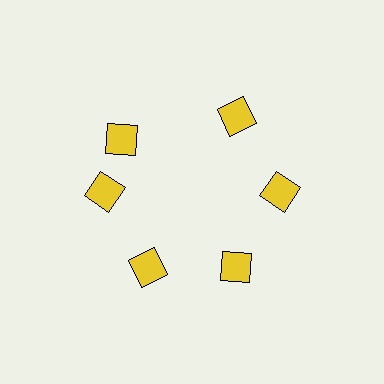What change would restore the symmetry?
The symmetry would be restored by rotating it back into even spacing with its neighbors so that all 6 diamonds sit at equal angles and equal distance from the center.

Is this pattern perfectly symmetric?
No. The 6 yellow diamonds are arranged in a ring, but one element near the 11 o'clock position is rotated out of alignment along the ring, breaking the 6-fold rotational symmetry.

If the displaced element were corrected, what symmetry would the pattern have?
It would have 6-fold rotational symmetry — the pattern would map onto itself every 60 degrees.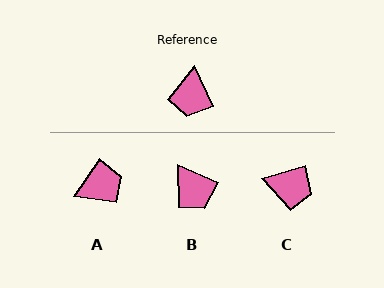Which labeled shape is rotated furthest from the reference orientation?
A, about 122 degrees away.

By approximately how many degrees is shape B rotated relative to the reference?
Approximately 41 degrees counter-clockwise.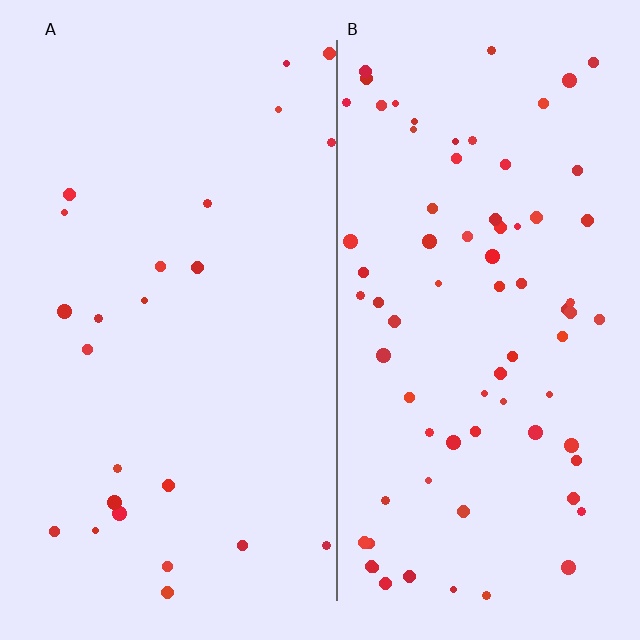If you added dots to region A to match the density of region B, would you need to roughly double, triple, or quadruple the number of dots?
Approximately triple.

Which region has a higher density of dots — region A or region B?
B (the right).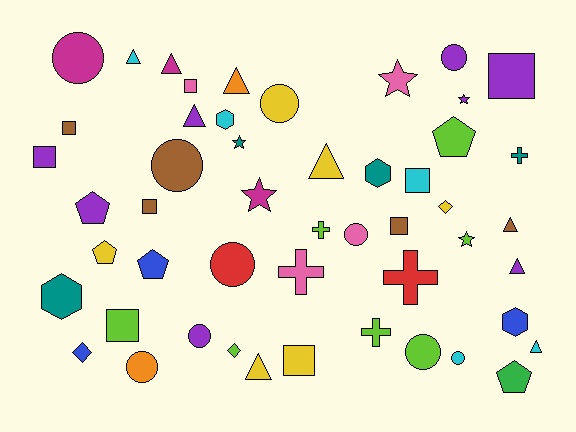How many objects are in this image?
There are 50 objects.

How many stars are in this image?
There are 5 stars.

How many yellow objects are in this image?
There are 6 yellow objects.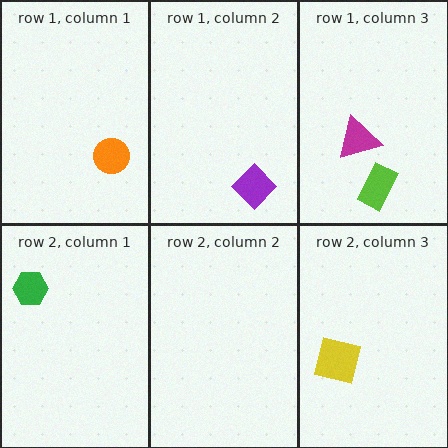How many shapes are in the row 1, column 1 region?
1.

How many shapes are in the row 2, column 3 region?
1.